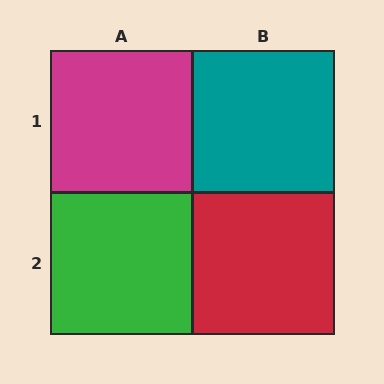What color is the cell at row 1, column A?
Magenta.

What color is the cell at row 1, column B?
Teal.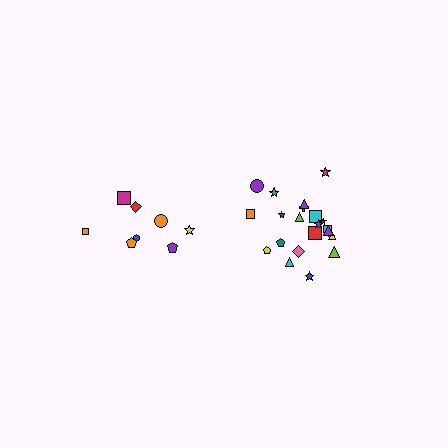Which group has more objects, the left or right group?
The right group.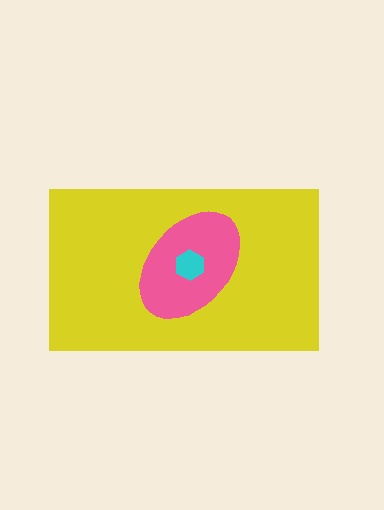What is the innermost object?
The cyan hexagon.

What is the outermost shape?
The yellow rectangle.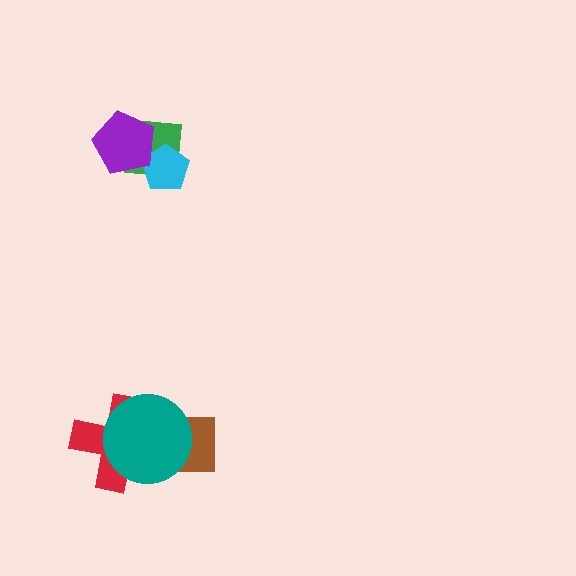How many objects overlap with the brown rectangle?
2 objects overlap with the brown rectangle.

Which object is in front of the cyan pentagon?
The purple pentagon is in front of the cyan pentagon.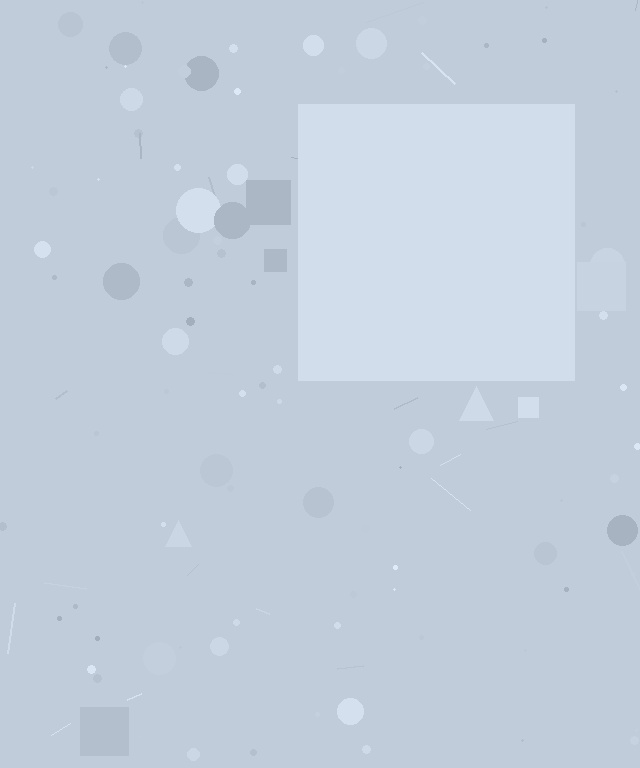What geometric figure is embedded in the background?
A square is embedded in the background.